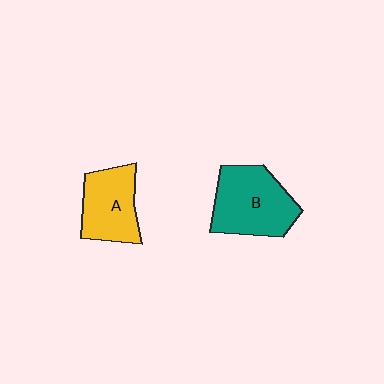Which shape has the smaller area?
Shape A (yellow).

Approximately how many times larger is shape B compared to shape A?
Approximately 1.3 times.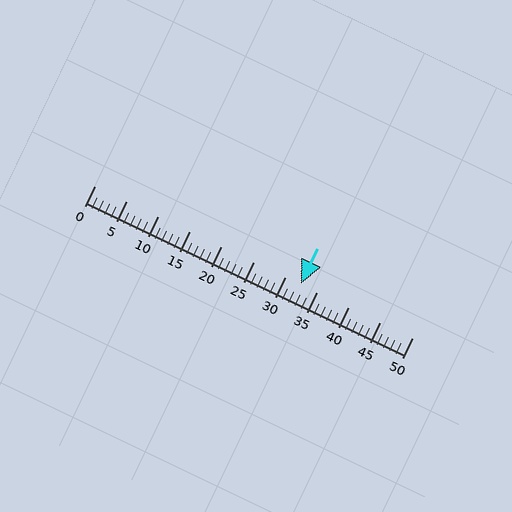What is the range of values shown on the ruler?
The ruler shows values from 0 to 50.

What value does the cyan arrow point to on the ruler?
The cyan arrow points to approximately 32.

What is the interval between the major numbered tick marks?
The major tick marks are spaced 5 units apart.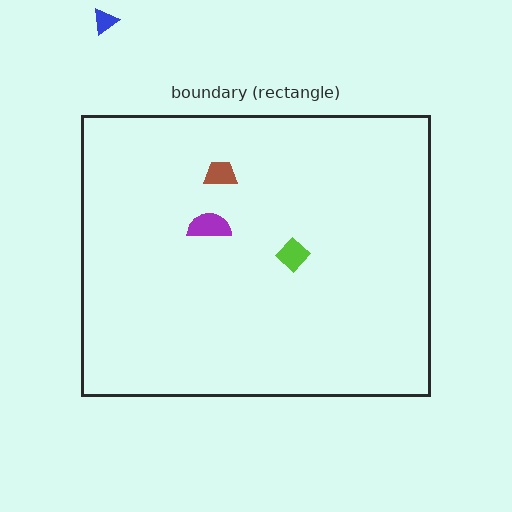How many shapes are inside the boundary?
3 inside, 1 outside.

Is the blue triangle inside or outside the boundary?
Outside.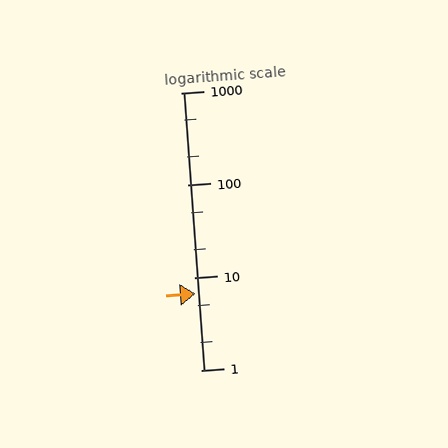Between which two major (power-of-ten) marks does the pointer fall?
The pointer is between 1 and 10.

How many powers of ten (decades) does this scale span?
The scale spans 3 decades, from 1 to 1000.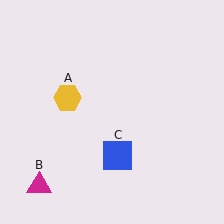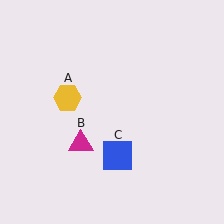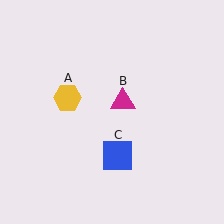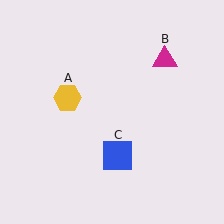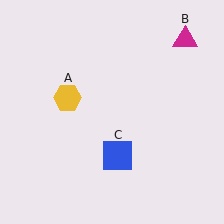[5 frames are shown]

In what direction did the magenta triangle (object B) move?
The magenta triangle (object B) moved up and to the right.